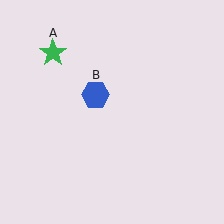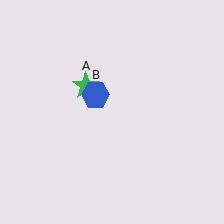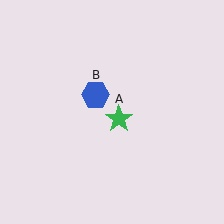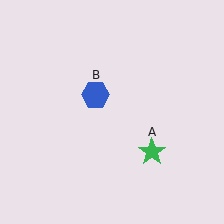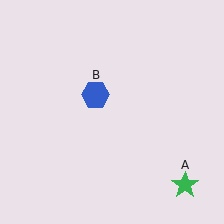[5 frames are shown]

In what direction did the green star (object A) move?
The green star (object A) moved down and to the right.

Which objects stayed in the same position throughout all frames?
Blue hexagon (object B) remained stationary.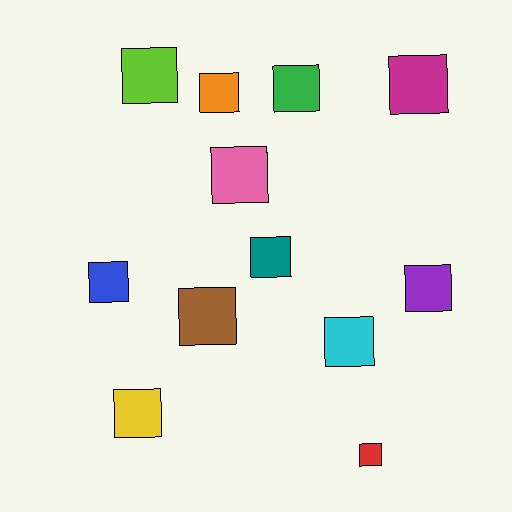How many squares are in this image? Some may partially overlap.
There are 12 squares.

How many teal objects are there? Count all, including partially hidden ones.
There is 1 teal object.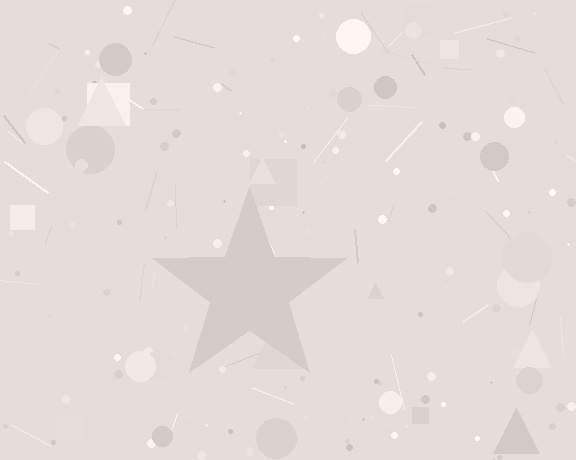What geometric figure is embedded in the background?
A star is embedded in the background.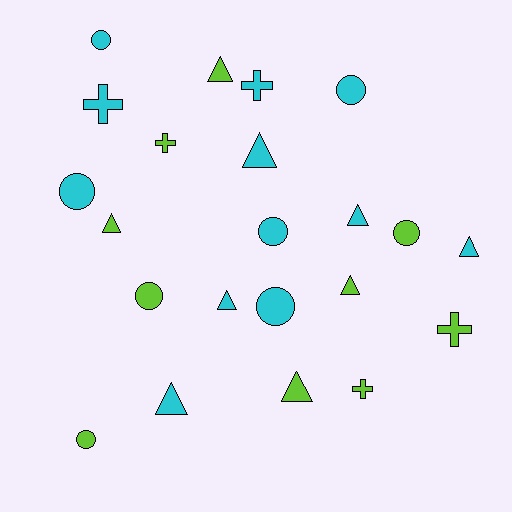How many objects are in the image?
There are 22 objects.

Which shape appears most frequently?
Triangle, with 9 objects.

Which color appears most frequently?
Cyan, with 12 objects.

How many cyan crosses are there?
There are 2 cyan crosses.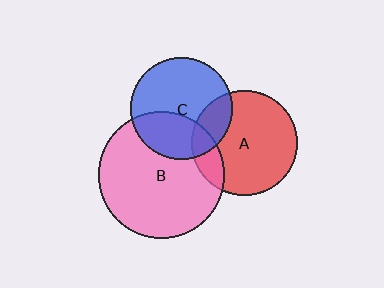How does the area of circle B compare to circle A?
Approximately 1.4 times.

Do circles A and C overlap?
Yes.